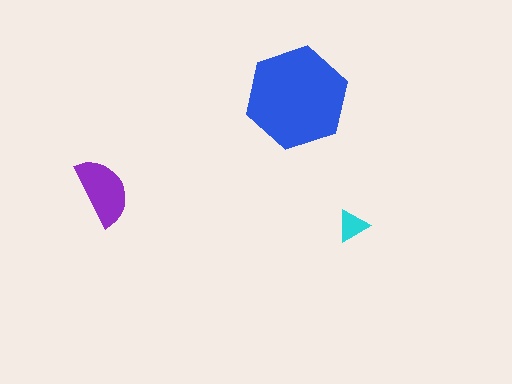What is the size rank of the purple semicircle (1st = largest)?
2nd.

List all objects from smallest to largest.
The cyan triangle, the purple semicircle, the blue hexagon.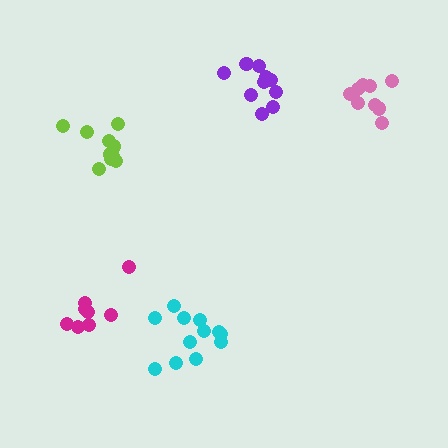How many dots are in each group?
Group 1: 11 dots, Group 2: 10 dots, Group 3: 12 dots, Group 4: 9 dots, Group 5: 8 dots (50 total).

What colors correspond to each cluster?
The clusters are colored: lime, purple, cyan, pink, magenta.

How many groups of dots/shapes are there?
There are 5 groups.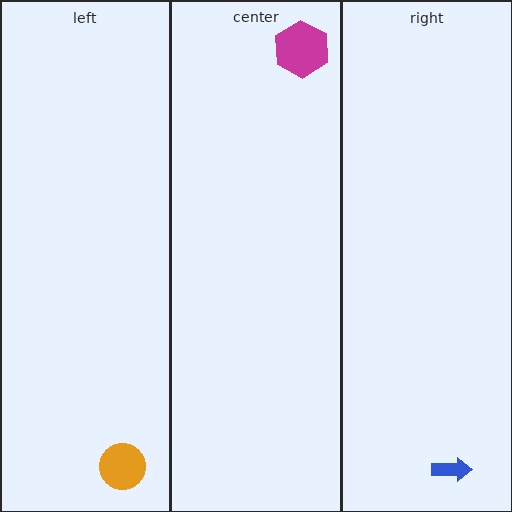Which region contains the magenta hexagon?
The center region.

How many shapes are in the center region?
1.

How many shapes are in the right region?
1.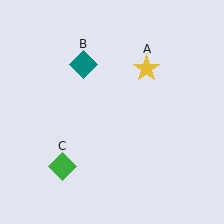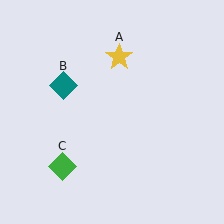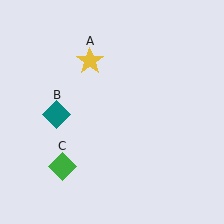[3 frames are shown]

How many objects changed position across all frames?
2 objects changed position: yellow star (object A), teal diamond (object B).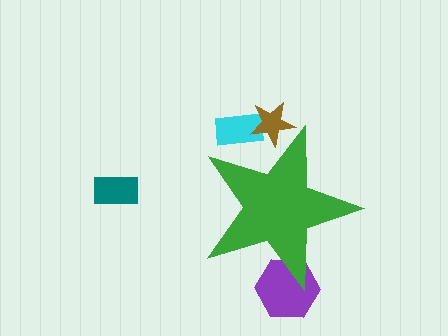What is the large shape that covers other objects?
A green star.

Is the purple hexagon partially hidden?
Yes, the purple hexagon is partially hidden behind the green star.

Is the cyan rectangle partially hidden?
Yes, the cyan rectangle is partially hidden behind the green star.